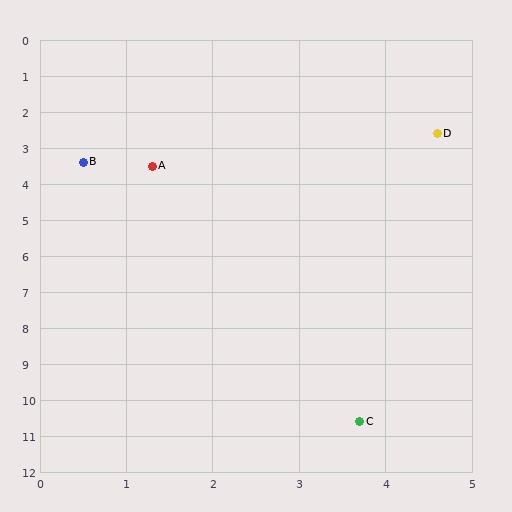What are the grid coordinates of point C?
Point C is at approximately (3.7, 10.6).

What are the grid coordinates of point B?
Point B is at approximately (0.5, 3.4).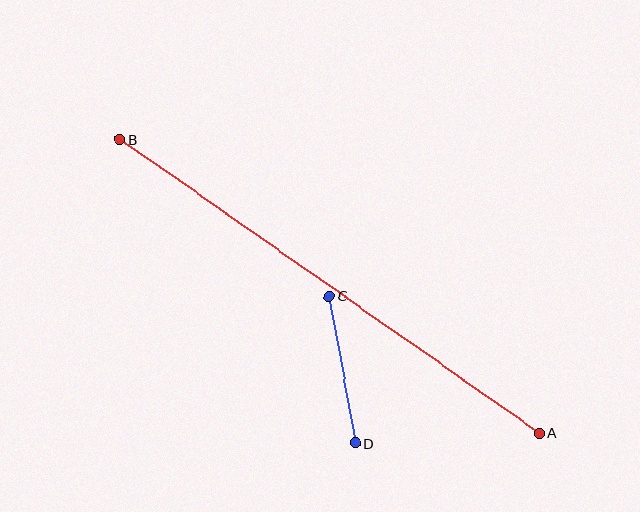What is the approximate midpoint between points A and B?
The midpoint is at approximately (330, 286) pixels.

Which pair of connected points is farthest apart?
Points A and B are farthest apart.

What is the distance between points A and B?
The distance is approximately 512 pixels.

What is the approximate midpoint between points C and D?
The midpoint is at approximately (342, 370) pixels.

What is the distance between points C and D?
The distance is approximately 149 pixels.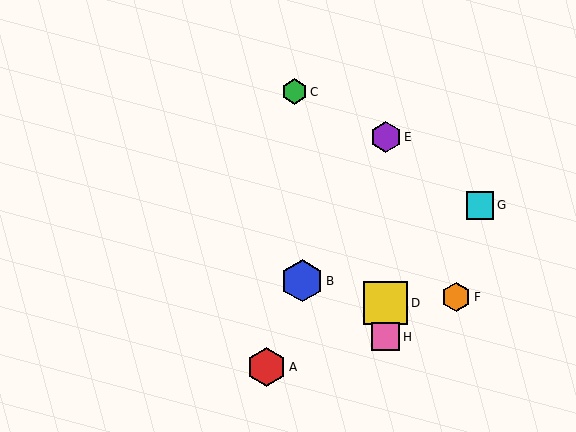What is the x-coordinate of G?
Object G is at x≈480.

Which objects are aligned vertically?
Objects D, E, H are aligned vertically.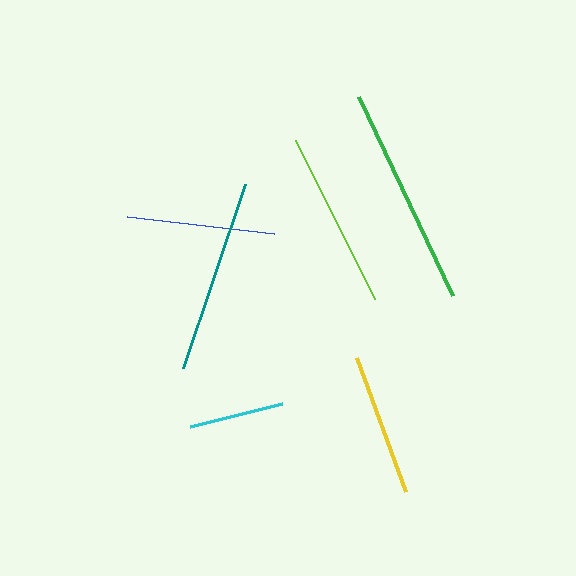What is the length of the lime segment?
The lime segment is approximately 177 pixels long.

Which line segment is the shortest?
The cyan line is the shortest at approximately 95 pixels.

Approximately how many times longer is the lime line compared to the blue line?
The lime line is approximately 1.2 times the length of the blue line.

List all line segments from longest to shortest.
From longest to shortest: green, teal, lime, blue, yellow, cyan.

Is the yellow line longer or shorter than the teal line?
The teal line is longer than the yellow line.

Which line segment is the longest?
The green line is the longest at approximately 220 pixels.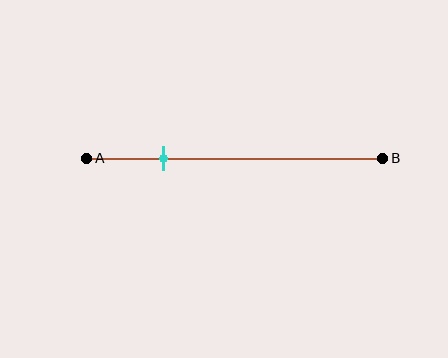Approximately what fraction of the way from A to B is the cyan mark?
The cyan mark is approximately 25% of the way from A to B.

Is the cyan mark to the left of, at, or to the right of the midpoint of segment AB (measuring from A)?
The cyan mark is to the left of the midpoint of segment AB.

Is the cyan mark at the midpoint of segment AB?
No, the mark is at about 25% from A, not at the 50% midpoint.